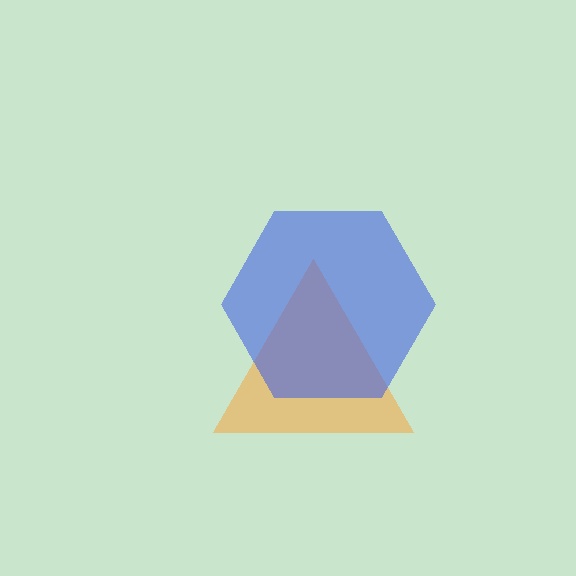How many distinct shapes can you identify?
There are 2 distinct shapes: an orange triangle, a blue hexagon.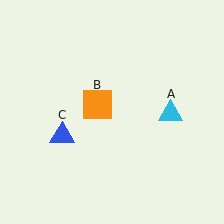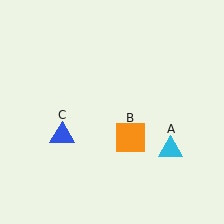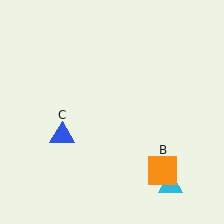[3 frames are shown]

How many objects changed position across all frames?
2 objects changed position: cyan triangle (object A), orange square (object B).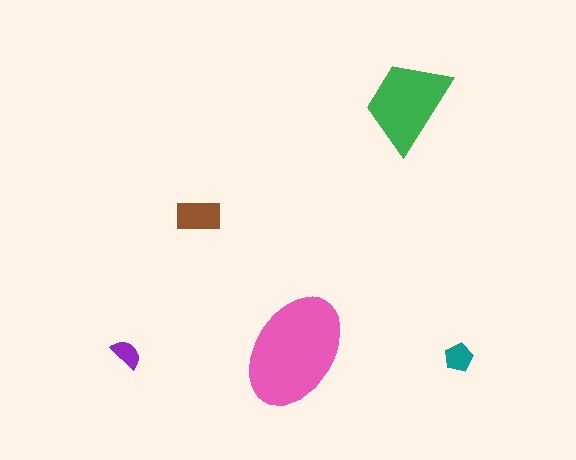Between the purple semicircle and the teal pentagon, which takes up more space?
The teal pentagon.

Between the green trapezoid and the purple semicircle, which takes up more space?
The green trapezoid.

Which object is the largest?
The pink ellipse.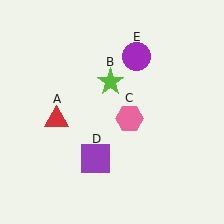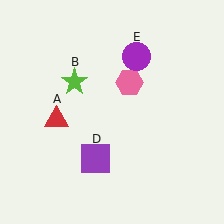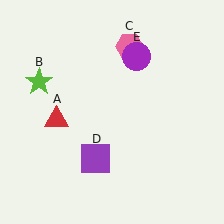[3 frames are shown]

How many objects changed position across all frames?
2 objects changed position: lime star (object B), pink hexagon (object C).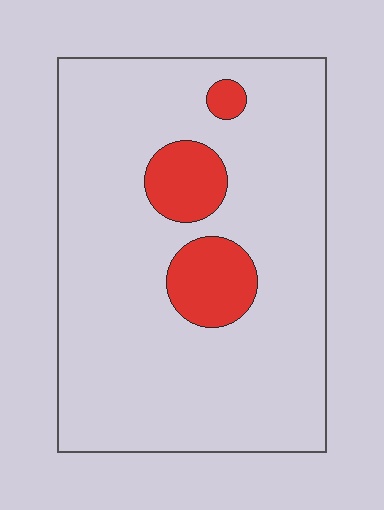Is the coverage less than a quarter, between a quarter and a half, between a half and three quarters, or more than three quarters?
Less than a quarter.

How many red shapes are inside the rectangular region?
3.